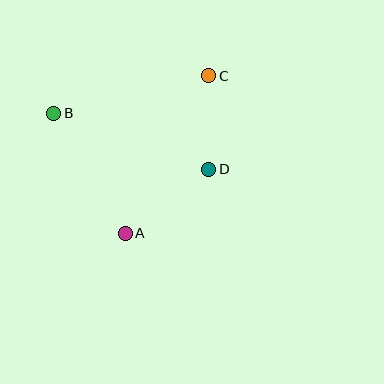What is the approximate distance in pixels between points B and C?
The distance between B and C is approximately 159 pixels.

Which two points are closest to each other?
Points C and D are closest to each other.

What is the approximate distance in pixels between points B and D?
The distance between B and D is approximately 165 pixels.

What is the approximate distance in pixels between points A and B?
The distance between A and B is approximately 140 pixels.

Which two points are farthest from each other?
Points A and C are farthest from each other.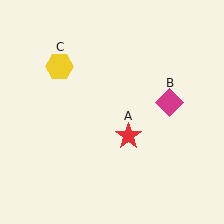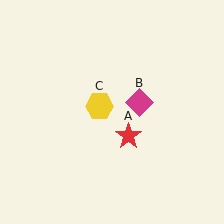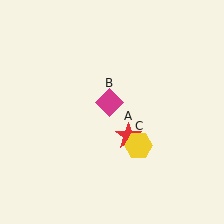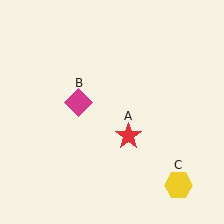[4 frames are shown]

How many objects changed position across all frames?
2 objects changed position: magenta diamond (object B), yellow hexagon (object C).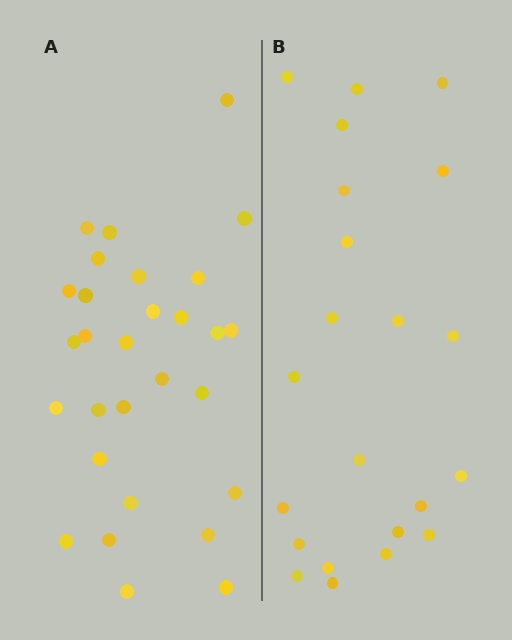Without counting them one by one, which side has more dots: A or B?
Region A (the left region) has more dots.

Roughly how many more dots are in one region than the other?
Region A has roughly 8 or so more dots than region B.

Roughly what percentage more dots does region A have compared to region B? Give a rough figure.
About 30% more.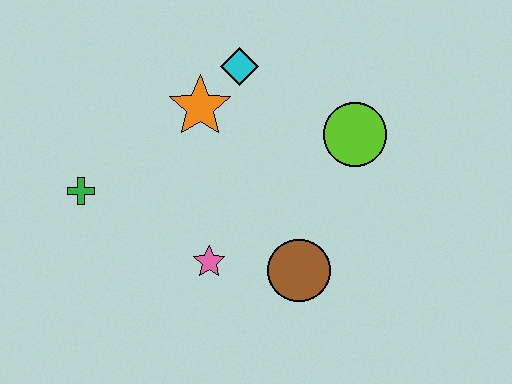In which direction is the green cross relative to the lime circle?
The green cross is to the left of the lime circle.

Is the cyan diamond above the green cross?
Yes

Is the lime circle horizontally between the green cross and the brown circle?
No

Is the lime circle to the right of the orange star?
Yes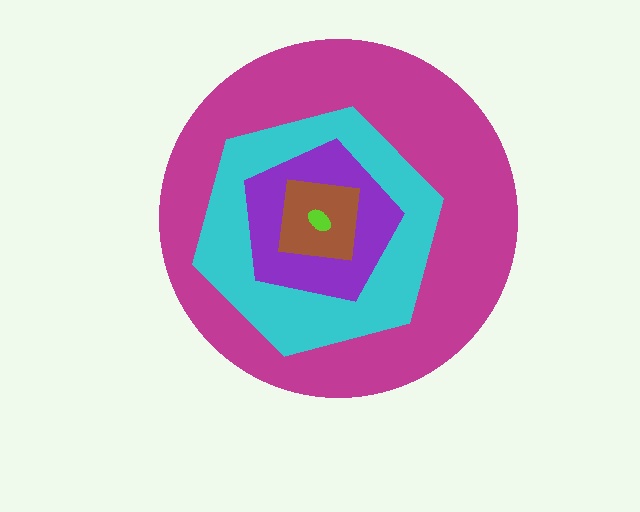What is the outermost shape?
The magenta circle.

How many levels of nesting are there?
5.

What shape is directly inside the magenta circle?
The cyan hexagon.